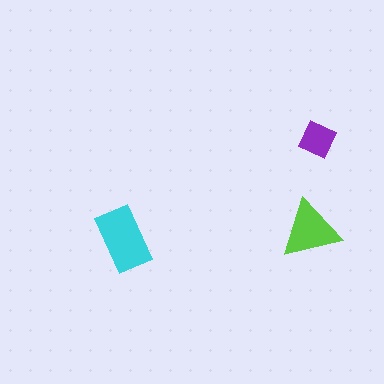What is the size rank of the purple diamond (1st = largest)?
3rd.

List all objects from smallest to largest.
The purple diamond, the lime triangle, the cyan rectangle.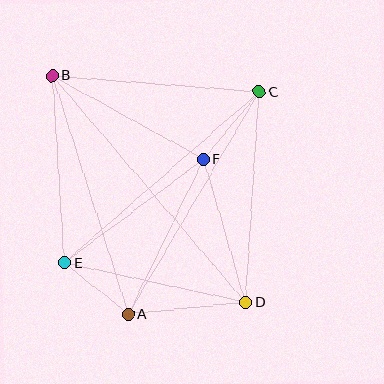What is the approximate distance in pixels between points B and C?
The distance between B and C is approximately 208 pixels.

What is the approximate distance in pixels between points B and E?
The distance between B and E is approximately 188 pixels.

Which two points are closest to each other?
Points A and E are closest to each other.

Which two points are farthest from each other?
Points B and D are farthest from each other.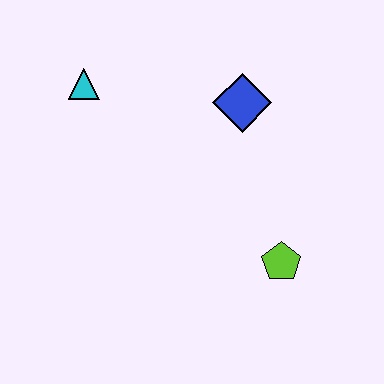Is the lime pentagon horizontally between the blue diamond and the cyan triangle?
No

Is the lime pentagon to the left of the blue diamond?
No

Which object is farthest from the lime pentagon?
The cyan triangle is farthest from the lime pentagon.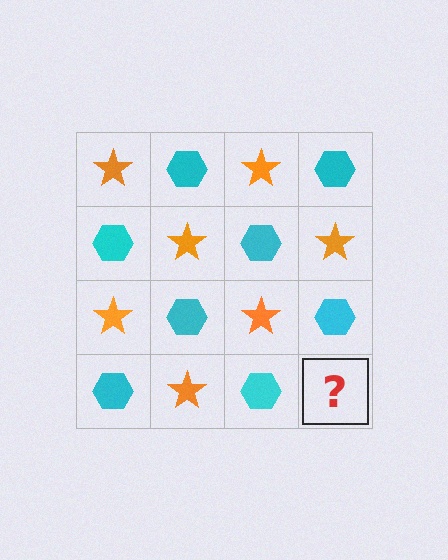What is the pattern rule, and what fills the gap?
The rule is that it alternates orange star and cyan hexagon in a checkerboard pattern. The gap should be filled with an orange star.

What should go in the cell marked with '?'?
The missing cell should contain an orange star.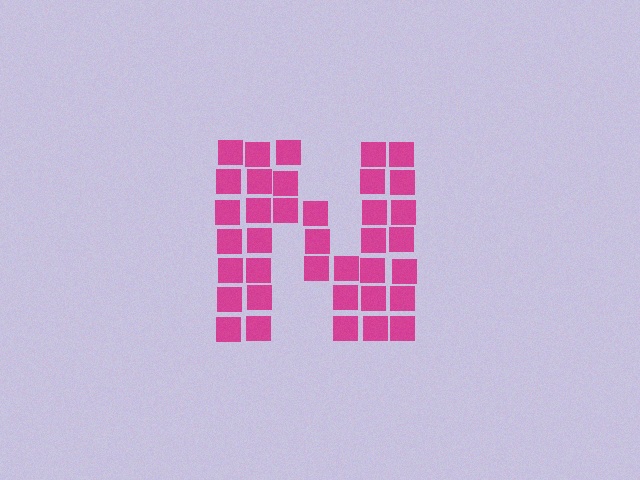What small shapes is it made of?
It is made of small squares.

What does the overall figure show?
The overall figure shows the letter N.